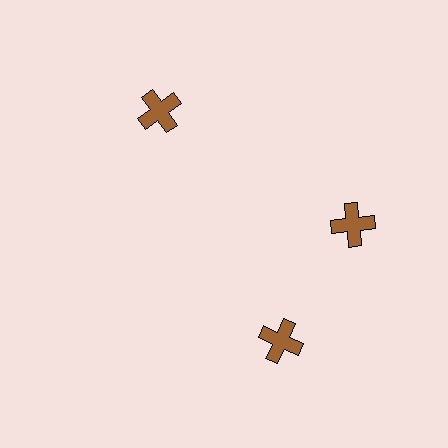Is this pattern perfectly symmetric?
No. The 3 brown crosses are arranged in a ring, but one element near the 7 o'clock position is rotated out of alignment along the ring, breaking the 3-fold rotational symmetry.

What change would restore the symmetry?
The symmetry would be restored by rotating it back into even spacing with its neighbors so that all 3 crosses sit at equal angles and equal distance from the center.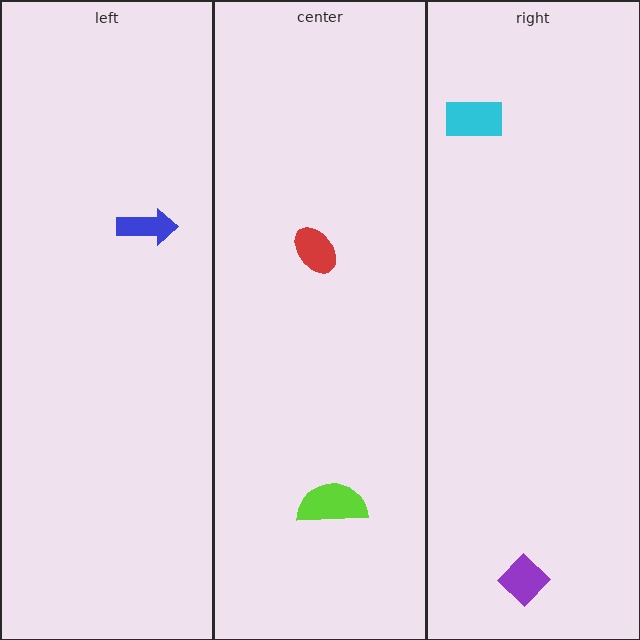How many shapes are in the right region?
2.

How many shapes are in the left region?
1.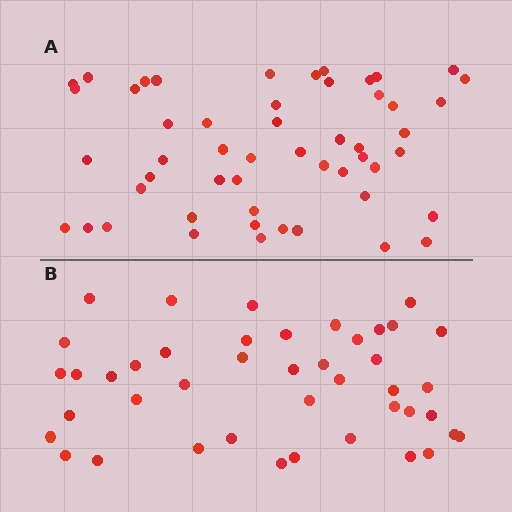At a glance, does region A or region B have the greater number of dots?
Region A (the top region) has more dots.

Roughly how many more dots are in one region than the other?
Region A has roughly 8 or so more dots than region B.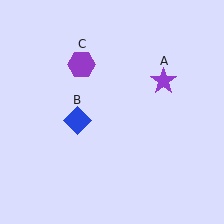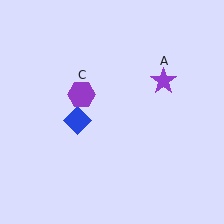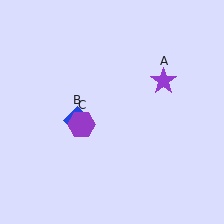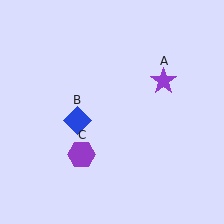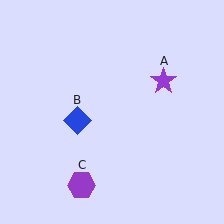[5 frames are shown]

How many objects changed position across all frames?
1 object changed position: purple hexagon (object C).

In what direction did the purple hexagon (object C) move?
The purple hexagon (object C) moved down.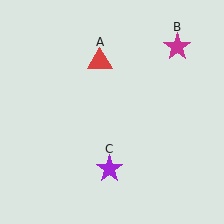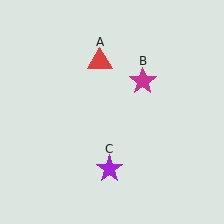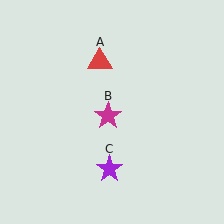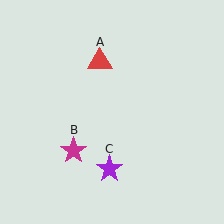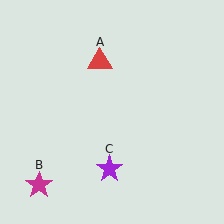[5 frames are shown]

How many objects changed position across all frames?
1 object changed position: magenta star (object B).